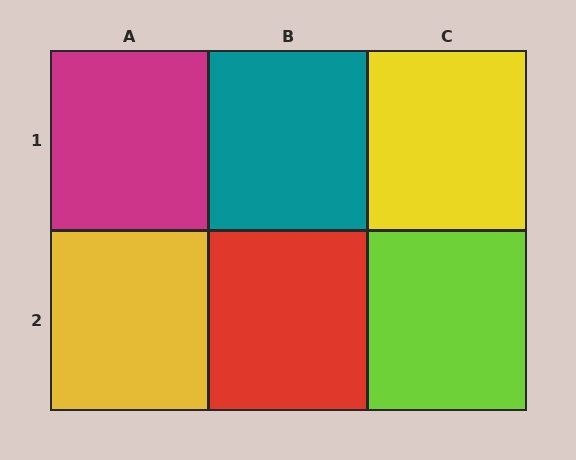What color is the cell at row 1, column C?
Yellow.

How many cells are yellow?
2 cells are yellow.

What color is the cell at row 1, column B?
Teal.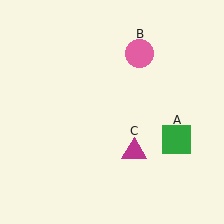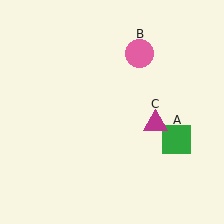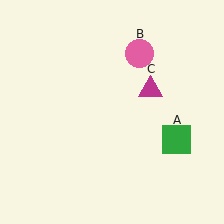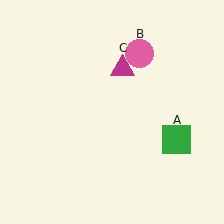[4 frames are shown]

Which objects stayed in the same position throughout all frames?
Green square (object A) and pink circle (object B) remained stationary.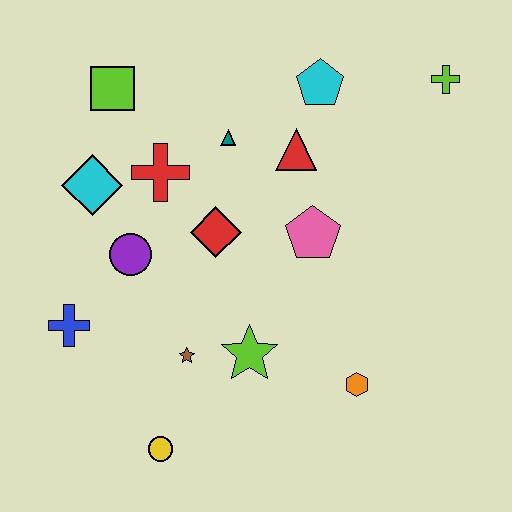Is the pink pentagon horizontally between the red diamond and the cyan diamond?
No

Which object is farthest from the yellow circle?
The lime cross is farthest from the yellow circle.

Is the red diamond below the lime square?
Yes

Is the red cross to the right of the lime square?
Yes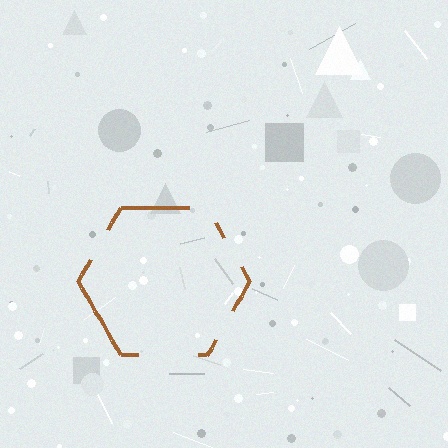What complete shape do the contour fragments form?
The contour fragments form a hexagon.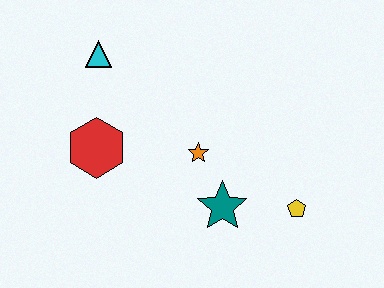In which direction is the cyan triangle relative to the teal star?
The cyan triangle is above the teal star.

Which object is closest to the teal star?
The orange star is closest to the teal star.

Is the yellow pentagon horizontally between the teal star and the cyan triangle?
No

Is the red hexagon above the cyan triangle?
No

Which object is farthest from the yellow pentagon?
The cyan triangle is farthest from the yellow pentagon.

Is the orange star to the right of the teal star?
No